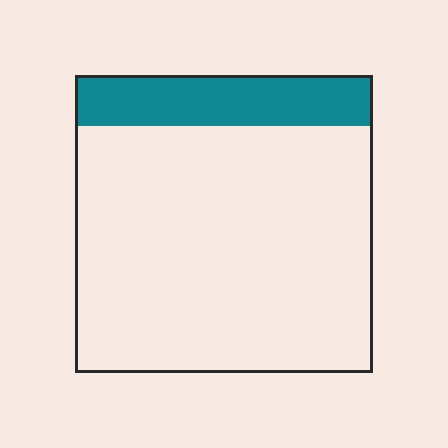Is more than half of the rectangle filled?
No.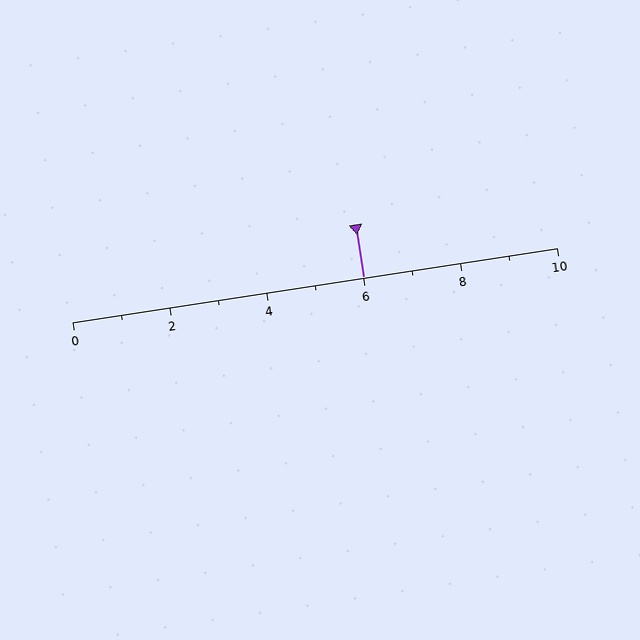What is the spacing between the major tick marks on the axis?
The major ticks are spaced 2 apart.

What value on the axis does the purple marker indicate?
The marker indicates approximately 6.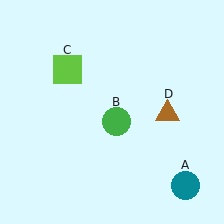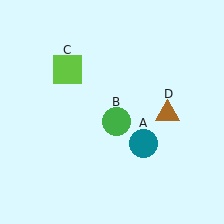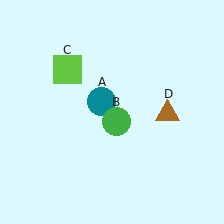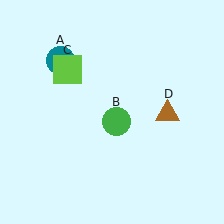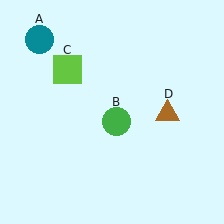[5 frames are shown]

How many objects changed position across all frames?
1 object changed position: teal circle (object A).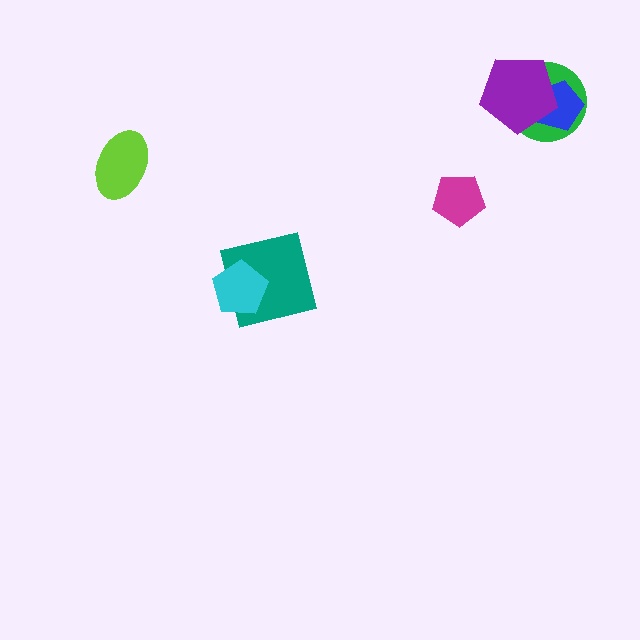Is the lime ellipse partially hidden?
No, no other shape covers it.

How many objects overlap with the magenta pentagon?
0 objects overlap with the magenta pentagon.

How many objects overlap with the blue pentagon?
2 objects overlap with the blue pentagon.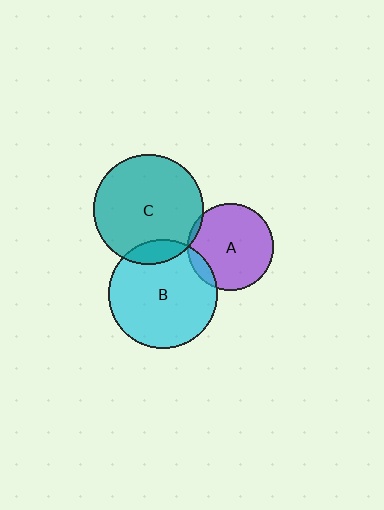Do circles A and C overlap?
Yes.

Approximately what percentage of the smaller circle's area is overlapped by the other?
Approximately 5%.